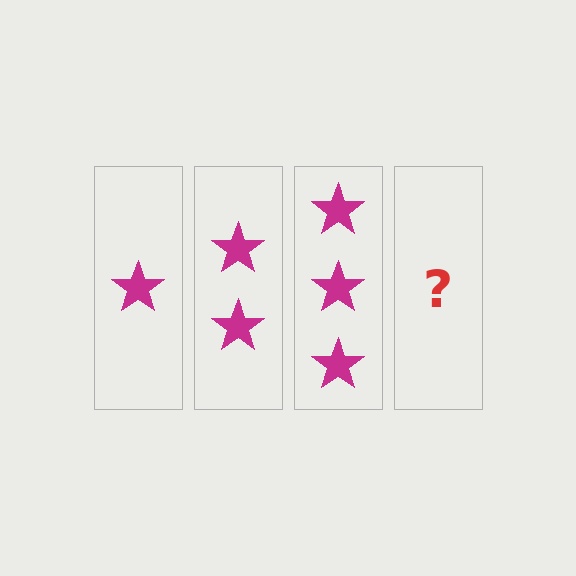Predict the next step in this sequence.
The next step is 4 stars.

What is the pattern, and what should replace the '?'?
The pattern is that each step adds one more star. The '?' should be 4 stars.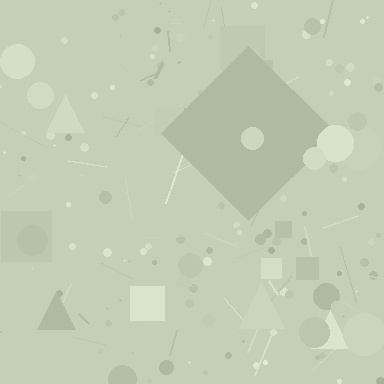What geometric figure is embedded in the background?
A diamond is embedded in the background.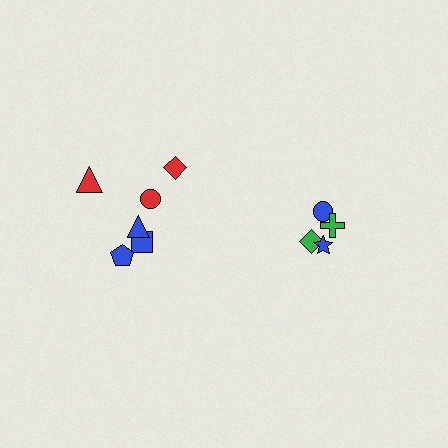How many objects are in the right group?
There are 4 objects.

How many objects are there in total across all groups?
There are 10 objects.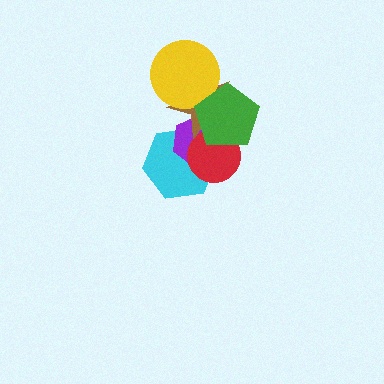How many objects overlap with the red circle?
4 objects overlap with the red circle.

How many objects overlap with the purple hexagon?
4 objects overlap with the purple hexagon.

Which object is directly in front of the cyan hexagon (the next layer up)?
The purple hexagon is directly in front of the cyan hexagon.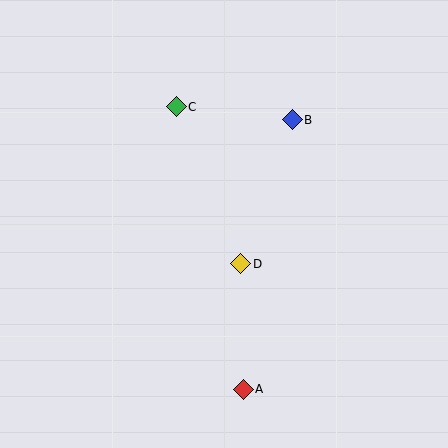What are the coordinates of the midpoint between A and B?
The midpoint between A and B is at (268, 255).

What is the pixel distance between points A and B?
The distance between A and B is 274 pixels.